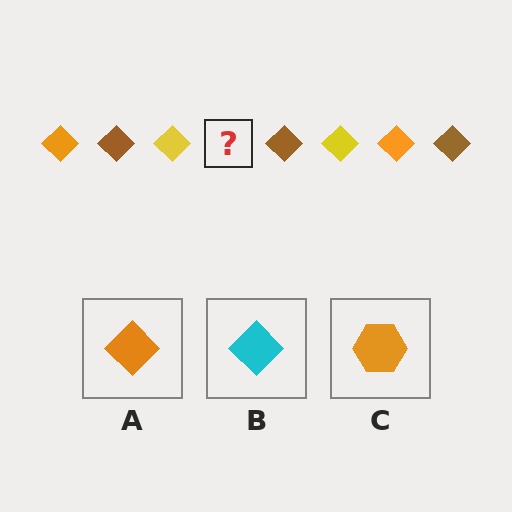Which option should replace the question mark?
Option A.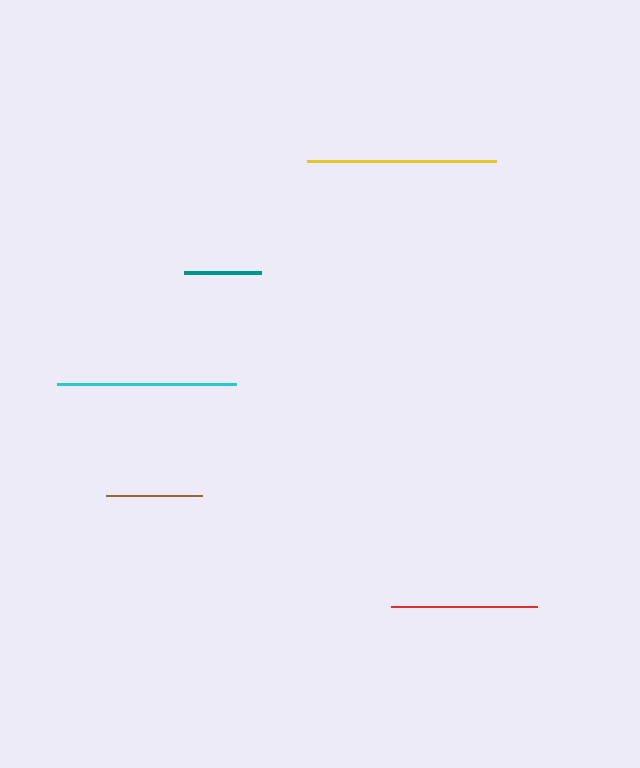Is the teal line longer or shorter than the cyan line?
The cyan line is longer than the teal line.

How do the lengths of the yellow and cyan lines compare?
The yellow and cyan lines are approximately the same length.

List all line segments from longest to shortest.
From longest to shortest: yellow, cyan, red, brown, teal.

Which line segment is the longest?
The yellow line is the longest at approximately 189 pixels.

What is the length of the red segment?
The red segment is approximately 146 pixels long.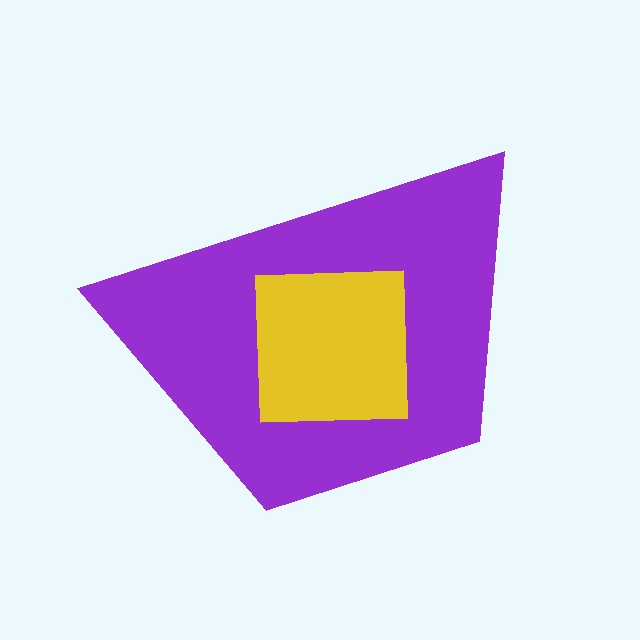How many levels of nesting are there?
2.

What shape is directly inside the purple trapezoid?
The yellow square.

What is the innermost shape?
The yellow square.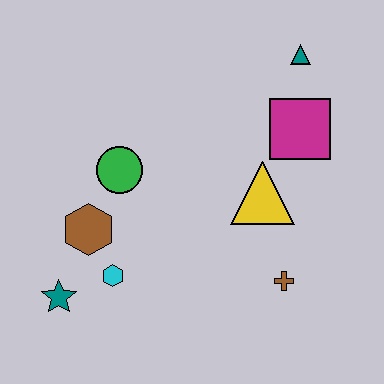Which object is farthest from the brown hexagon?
The teal triangle is farthest from the brown hexagon.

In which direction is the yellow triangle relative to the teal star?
The yellow triangle is to the right of the teal star.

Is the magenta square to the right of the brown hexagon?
Yes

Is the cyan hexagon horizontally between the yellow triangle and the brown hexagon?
Yes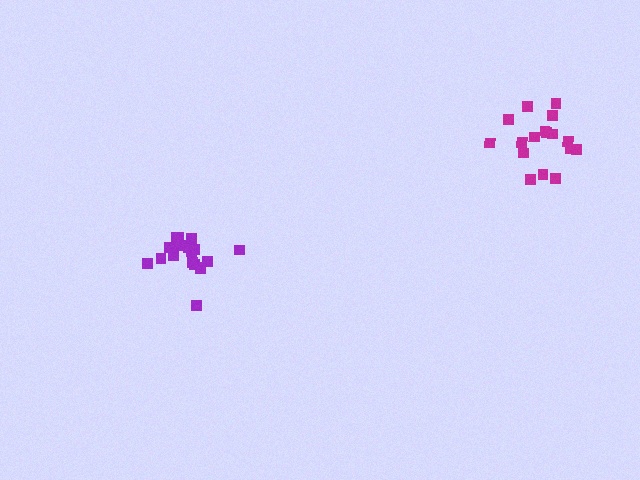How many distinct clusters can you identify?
There are 2 distinct clusters.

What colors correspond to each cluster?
The clusters are colored: purple, magenta.